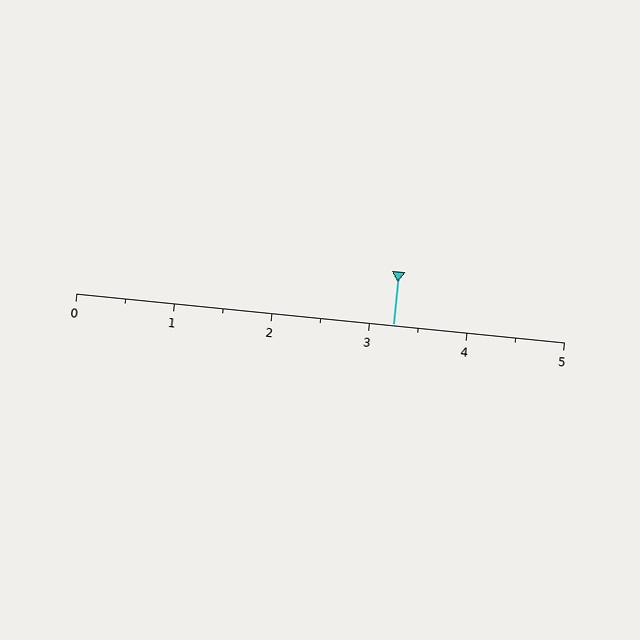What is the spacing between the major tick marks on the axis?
The major ticks are spaced 1 apart.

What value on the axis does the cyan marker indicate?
The marker indicates approximately 3.2.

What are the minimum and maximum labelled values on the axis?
The axis runs from 0 to 5.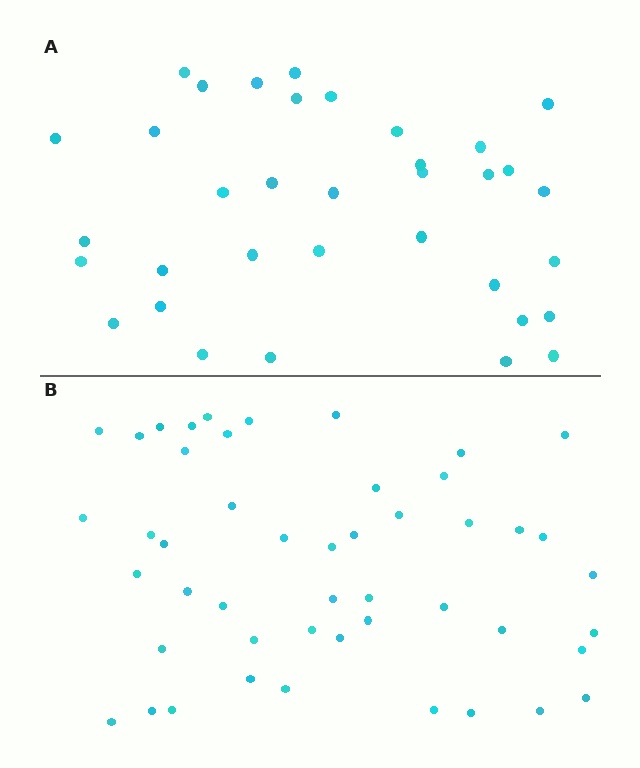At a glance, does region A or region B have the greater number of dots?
Region B (the bottom region) has more dots.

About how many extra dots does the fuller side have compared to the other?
Region B has approximately 15 more dots than region A.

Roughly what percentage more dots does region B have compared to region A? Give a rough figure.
About 35% more.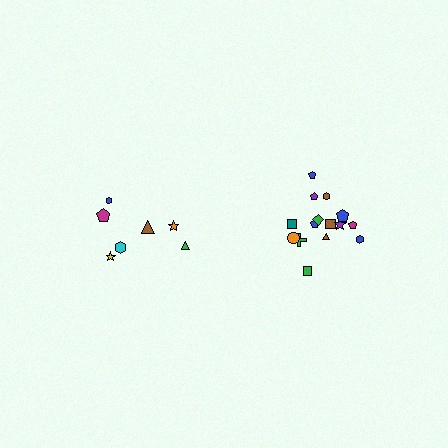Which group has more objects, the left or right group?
The right group.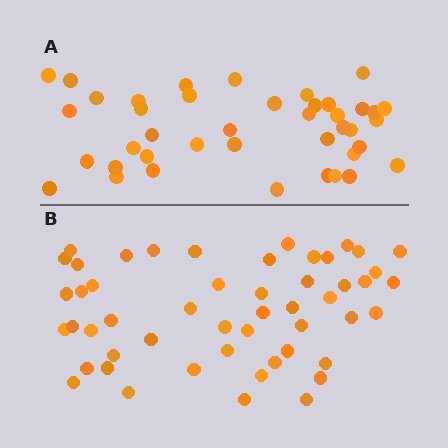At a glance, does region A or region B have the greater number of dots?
Region B (the bottom region) has more dots.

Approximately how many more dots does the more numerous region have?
Region B has roughly 10 or so more dots than region A.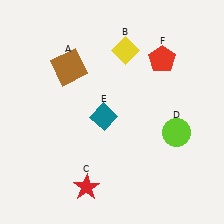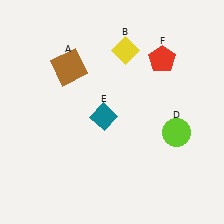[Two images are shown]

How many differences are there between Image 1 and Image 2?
There is 1 difference between the two images.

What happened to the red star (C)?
The red star (C) was removed in Image 2. It was in the bottom-left area of Image 1.